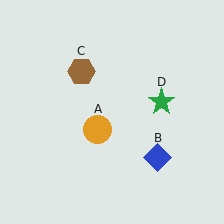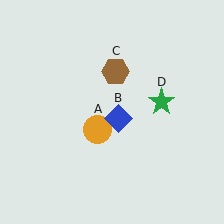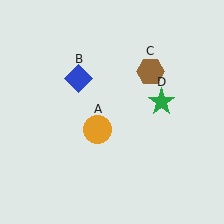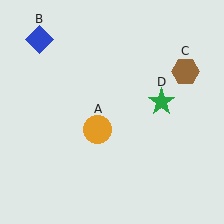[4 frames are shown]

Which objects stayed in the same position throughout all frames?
Orange circle (object A) and green star (object D) remained stationary.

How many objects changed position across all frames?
2 objects changed position: blue diamond (object B), brown hexagon (object C).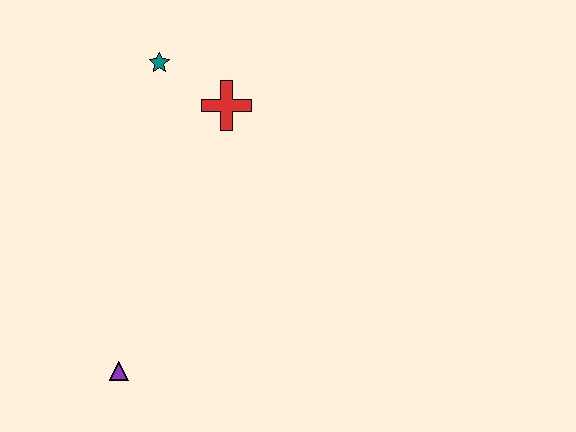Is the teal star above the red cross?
Yes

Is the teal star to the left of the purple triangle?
No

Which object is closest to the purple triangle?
The red cross is closest to the purple triangle.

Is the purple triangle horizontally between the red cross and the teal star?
No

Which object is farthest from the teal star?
The purple triangle is farthest from the teal star.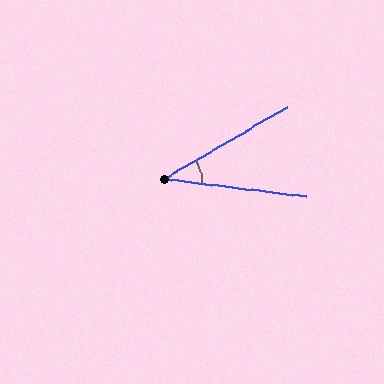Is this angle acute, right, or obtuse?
It is acute.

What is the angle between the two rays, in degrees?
Approximately 37 degrees.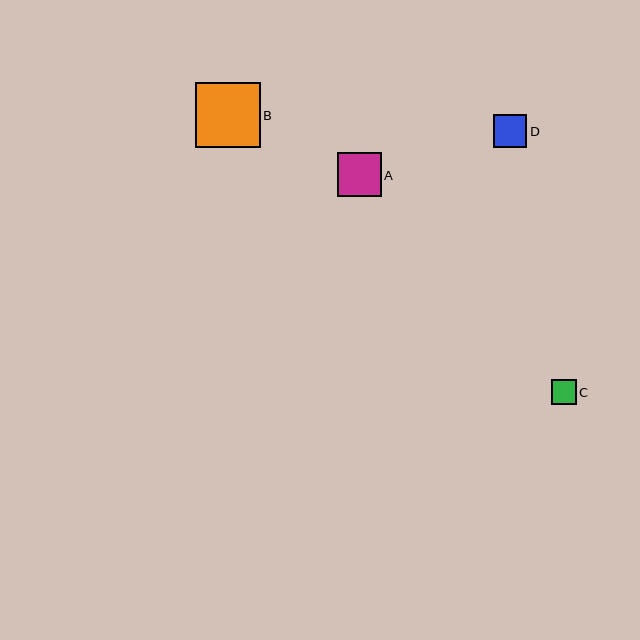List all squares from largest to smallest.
From largest to smallest: B, A, D, C.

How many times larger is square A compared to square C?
Square A is approximately 1.8 times the size of square C.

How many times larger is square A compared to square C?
Square A is approximately 1.8 times the size of square C.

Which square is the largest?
Square B is the largest with a size of approximately 65 pixels.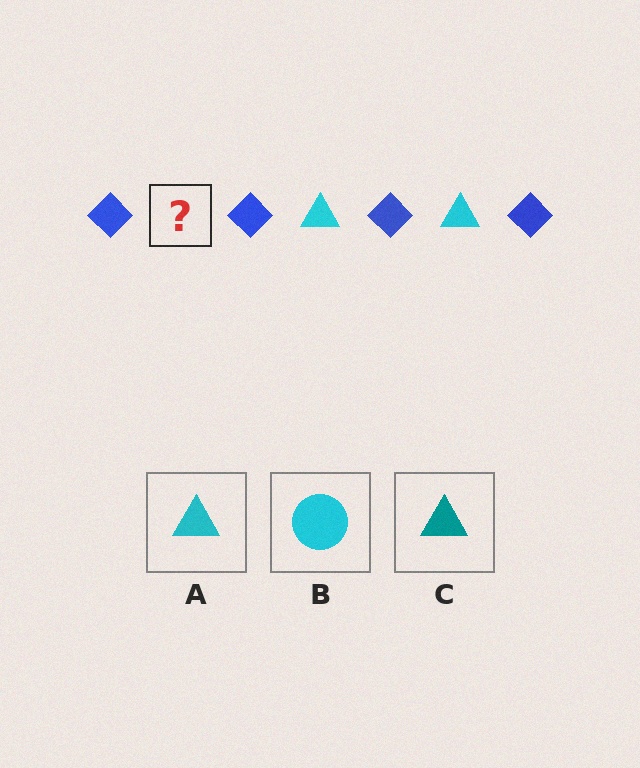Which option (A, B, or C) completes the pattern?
A.